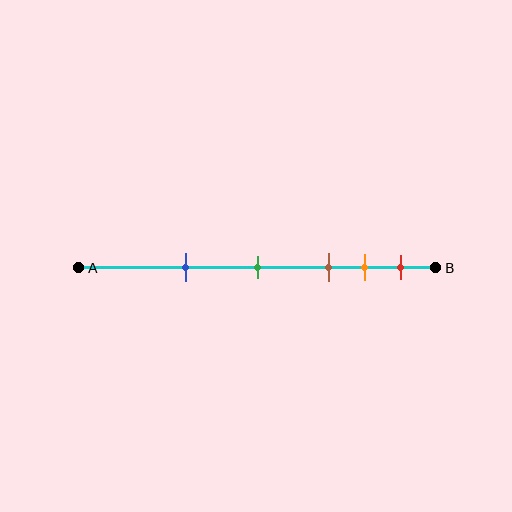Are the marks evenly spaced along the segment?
No, the marks are not evenly spaced.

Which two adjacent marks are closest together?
The orange and red marks are the closest adjacent pair.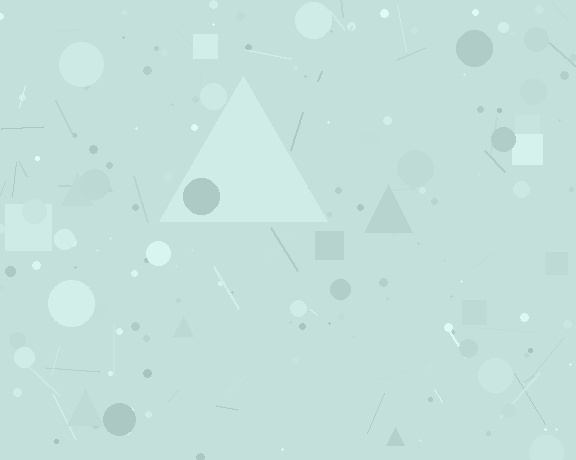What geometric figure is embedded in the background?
A triangle is embedded in the background.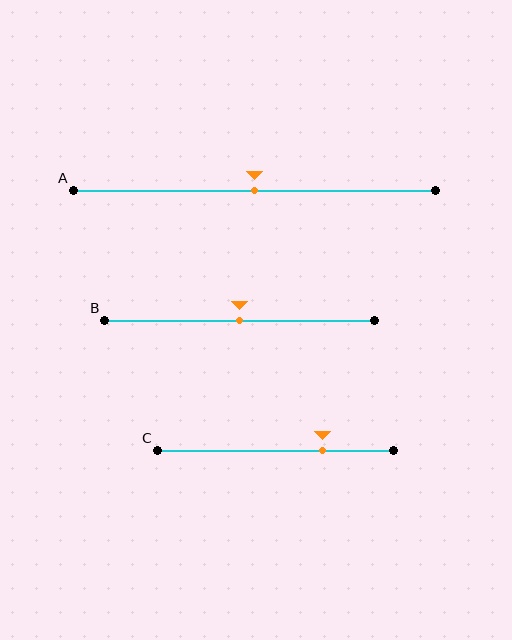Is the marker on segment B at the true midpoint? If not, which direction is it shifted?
Yes, the marker on segment B is at the true midpoint.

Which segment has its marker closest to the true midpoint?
Segment A has its marker closest to the true midpoint.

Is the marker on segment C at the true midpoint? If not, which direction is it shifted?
No, the marker on segment C is shifted to the right by about 20% of the segment length.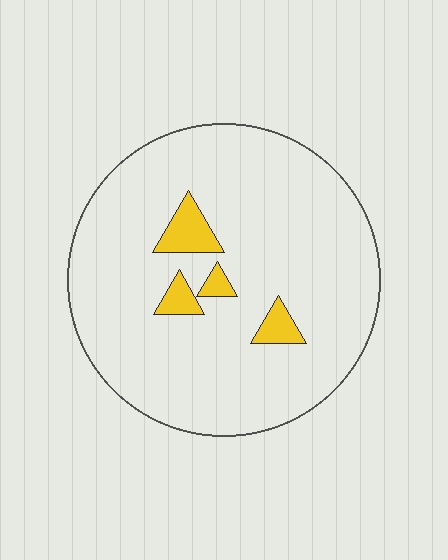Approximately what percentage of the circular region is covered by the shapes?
Approximately 5%.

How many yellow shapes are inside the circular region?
4.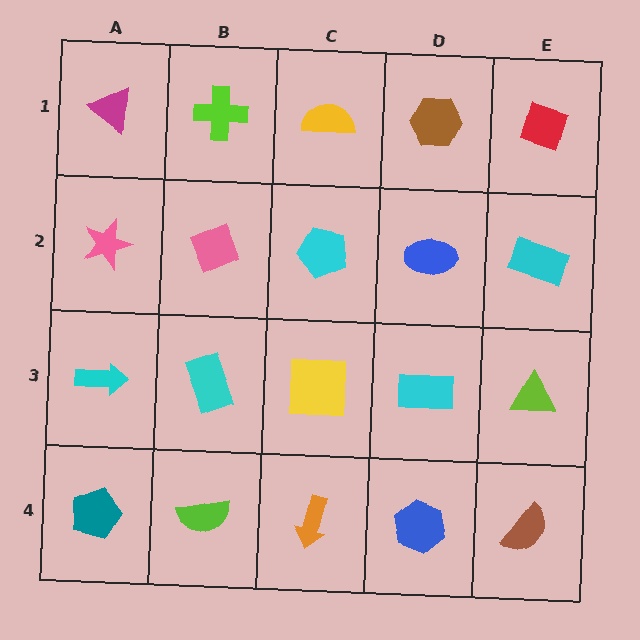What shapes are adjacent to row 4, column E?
A lime triangle (row 3, column E), a blue hexagon (row 4, column D).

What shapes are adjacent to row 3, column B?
A pink diamond (row 2, column B), a lime semicircle (row 4, column B), a cyan arrow (row 3, column A), a yellow square (row 3, column C).